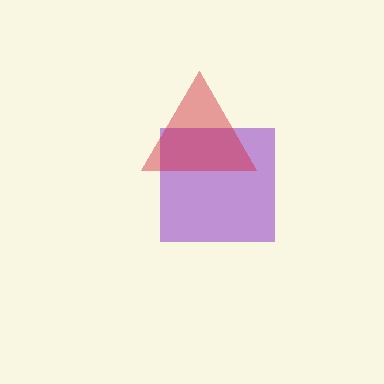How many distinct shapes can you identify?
There are 2 distinct shapes: a purple square, a red triangle.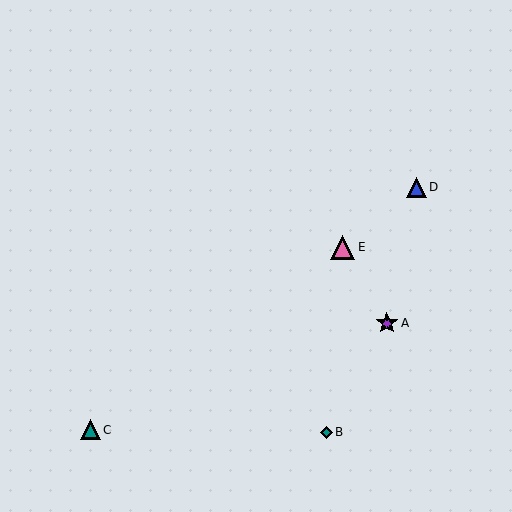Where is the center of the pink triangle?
The center of the pink triangle is at (343, 247).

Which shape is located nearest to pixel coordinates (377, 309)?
The purple star (labeled A) at (387, 323) is nearest to that location.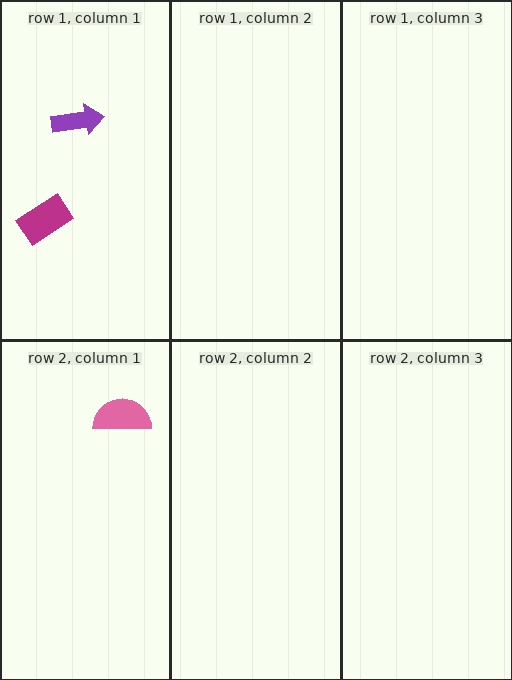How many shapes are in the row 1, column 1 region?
2.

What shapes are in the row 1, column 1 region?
The purple arrow, the magenta rectangle.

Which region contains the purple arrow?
The row 1, column 1 region.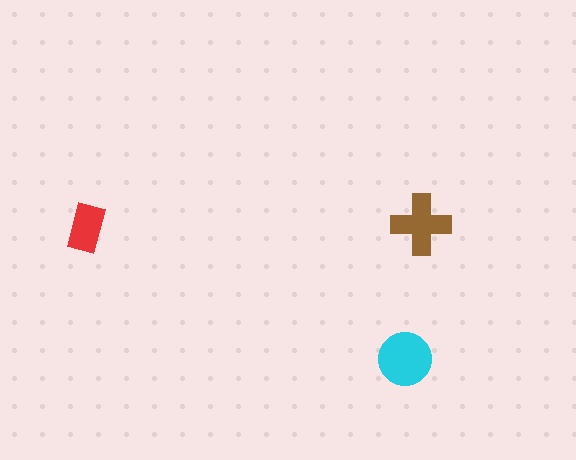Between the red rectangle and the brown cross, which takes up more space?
The brown cross.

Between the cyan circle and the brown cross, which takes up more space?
The cyan circle.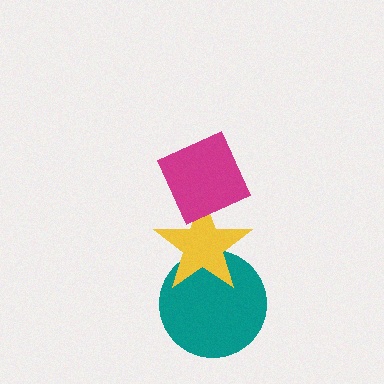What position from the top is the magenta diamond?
The magenta diamond is 1st from the top.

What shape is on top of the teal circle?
The yellow star is on top of the teal circle.